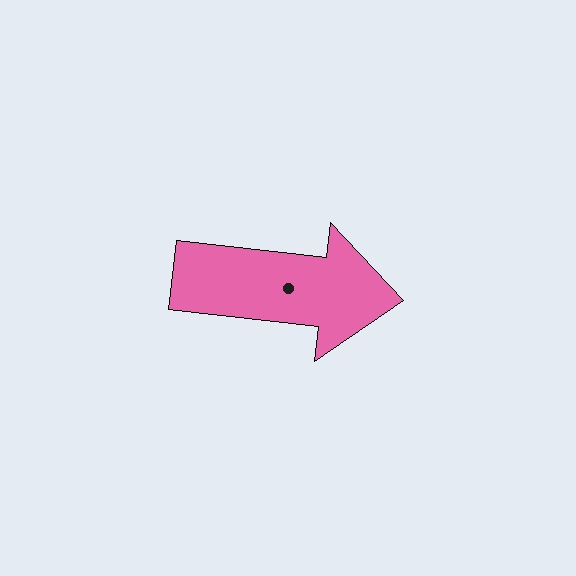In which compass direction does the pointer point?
East.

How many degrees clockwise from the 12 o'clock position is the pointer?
Approximately 96 degrees.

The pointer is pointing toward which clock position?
Roughly 3 o'clock.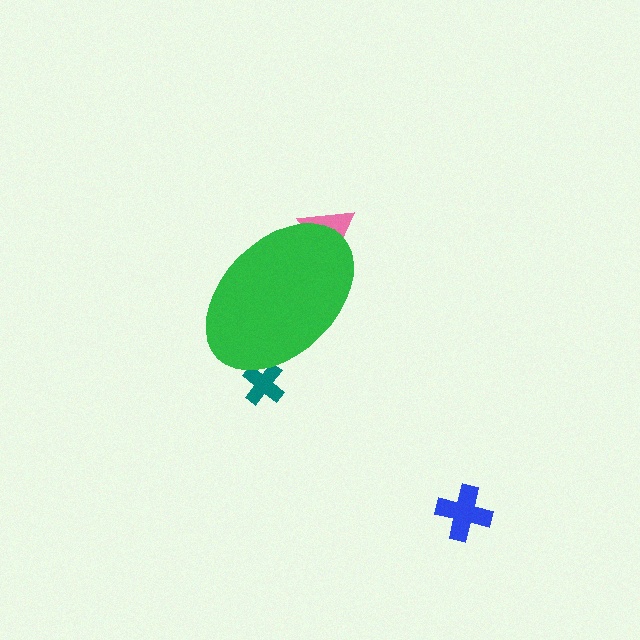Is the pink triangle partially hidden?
Yes, the pink triangle is partially hidden behind the green ellipse.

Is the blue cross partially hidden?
No, the blue cross is fully visible.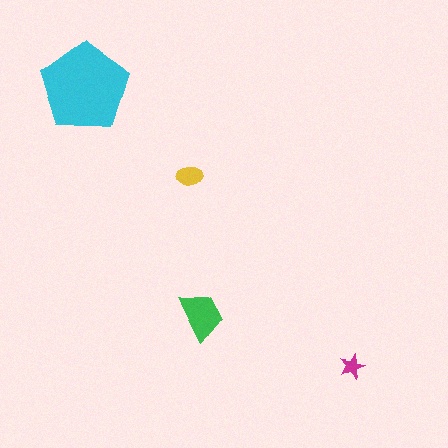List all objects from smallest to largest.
The magenta star, the yellow ellipse, the green trapezoid, the cyan pentagon.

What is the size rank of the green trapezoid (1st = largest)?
2nd.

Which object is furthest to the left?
The cyan pentagon is leftmost.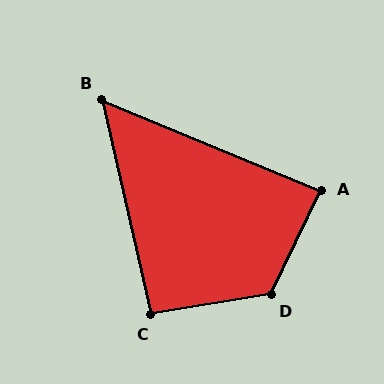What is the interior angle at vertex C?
Approximately 93 degrees (approximately right).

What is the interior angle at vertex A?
Approximately 87 degrees (approximately right).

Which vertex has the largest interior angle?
D, at approximately 125 degrees.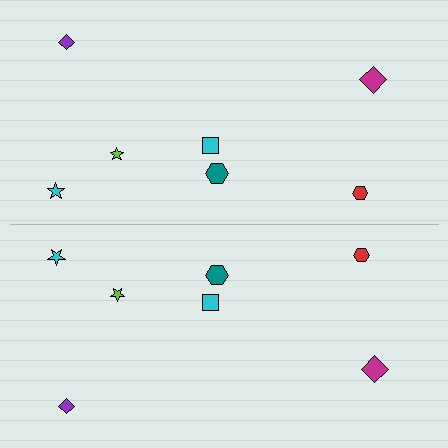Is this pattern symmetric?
Yes, this pattern has bilateral (reflection) symmetry.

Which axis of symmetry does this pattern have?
The pattern has a horizontal axis of symmetry running through the center of the image.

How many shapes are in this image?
There are 14 shapes in this image.